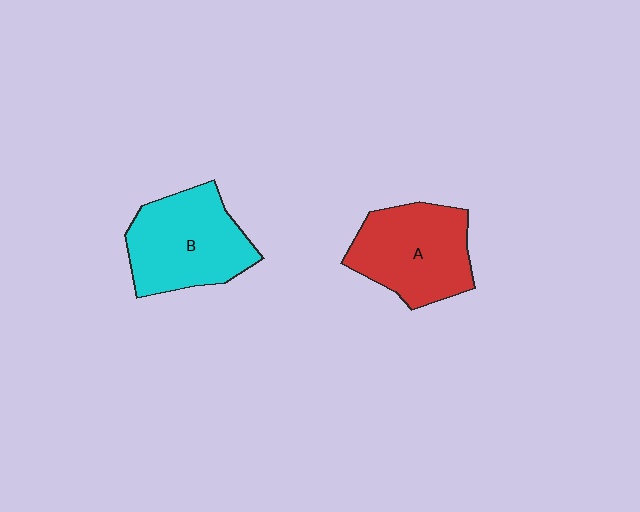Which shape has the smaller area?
Shape A (red).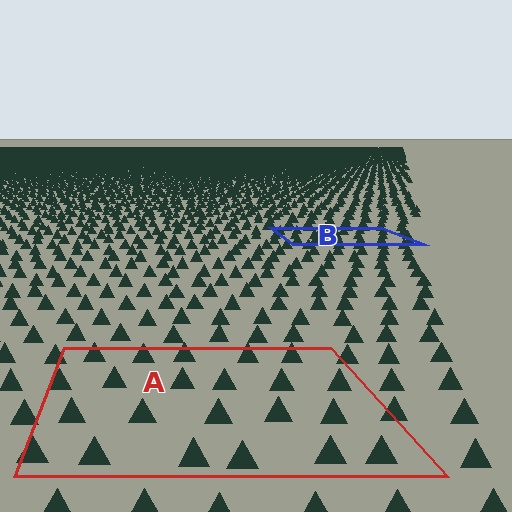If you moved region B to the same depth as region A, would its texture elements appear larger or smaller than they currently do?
They would appear larger. At a closer depth, the same texture elements are projected at a bigger on-screen size.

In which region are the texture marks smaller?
The texture marks are smaller in region B, because it is farther away.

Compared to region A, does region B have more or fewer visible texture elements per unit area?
Region B has more texture elements per unit area — they are packed more densely because it is farther away.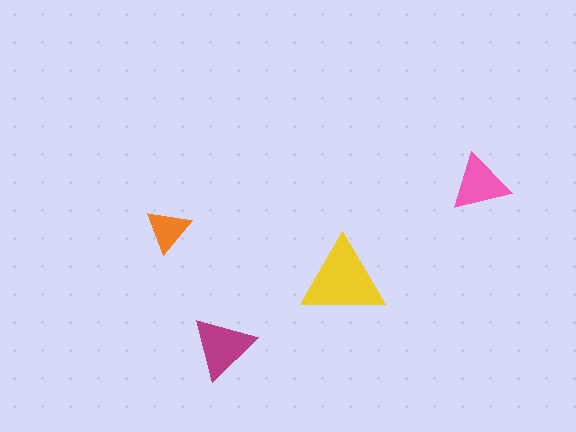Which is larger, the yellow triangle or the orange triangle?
The yellow one.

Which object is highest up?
The pink triangle is topmost.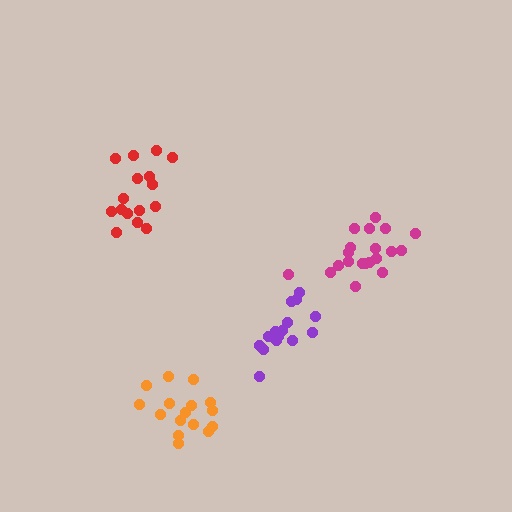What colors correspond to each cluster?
The clusters are colored: magenta, orange, purple, red.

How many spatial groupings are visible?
There are 4 spatial groupings.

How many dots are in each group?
Group 1: 20 dots, Group 2: 16 dots, Group 3: 15 dots, Group 4: 16 dots (67 total).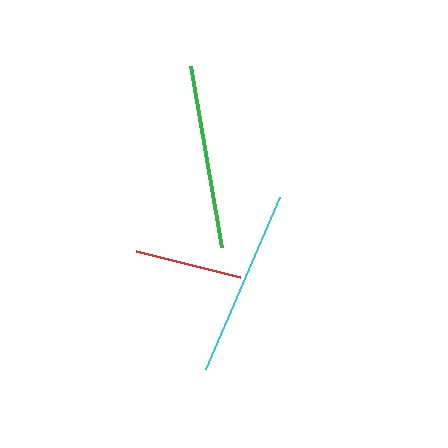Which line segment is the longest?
The cyan line is the longest at approximately 187 pixels.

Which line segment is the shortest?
The red line is the shortest at approximately 107 pixels.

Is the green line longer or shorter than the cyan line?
The cyan line is longer than the green line.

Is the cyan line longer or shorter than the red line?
The cyan line is longer than the red line.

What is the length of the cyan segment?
The cyan segment is approximately 187 pixels long.